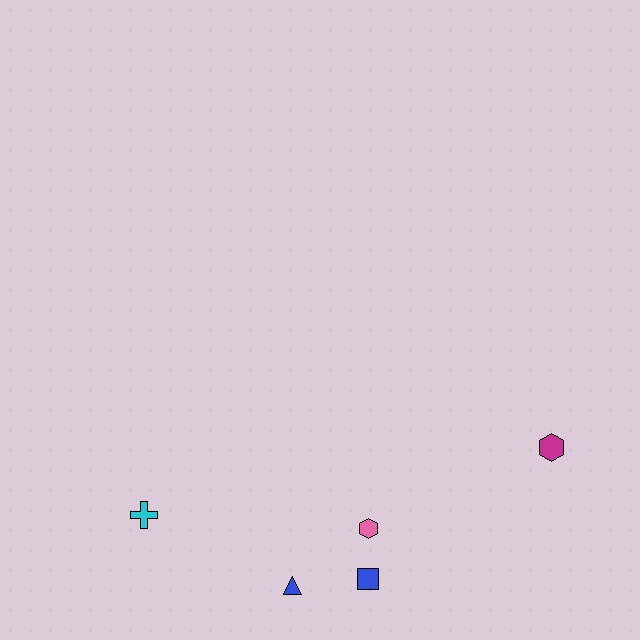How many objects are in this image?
There are 5 objects.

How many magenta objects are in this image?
There is 1 magenta object.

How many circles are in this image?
There are no circles.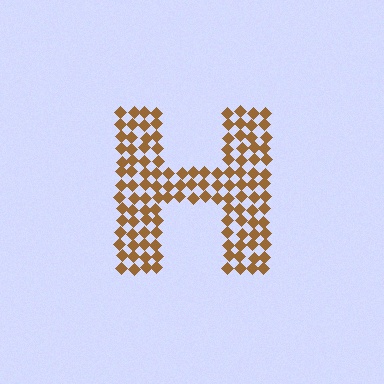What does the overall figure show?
The overall figure shows the letter H.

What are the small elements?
The small elements are diamonds.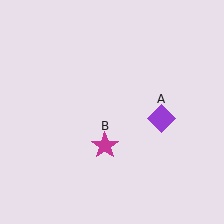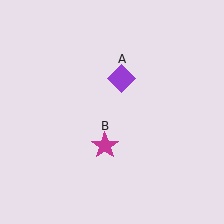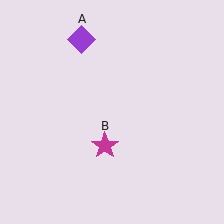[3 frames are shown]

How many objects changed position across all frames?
1 object changed position: purple diamond (object A).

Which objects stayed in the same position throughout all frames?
Magenta star (object B) remained stationary.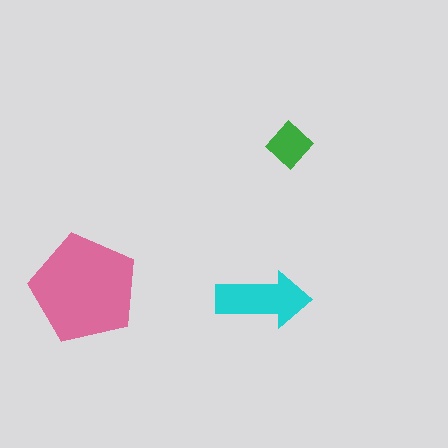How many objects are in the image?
There are 3 objects in the image.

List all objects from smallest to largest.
The green diamond, the cyan arrow, the pink pentagon.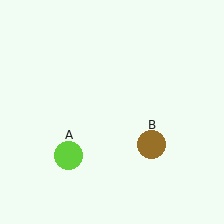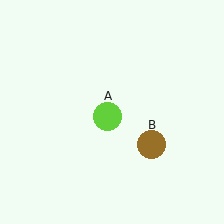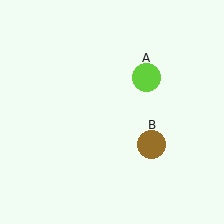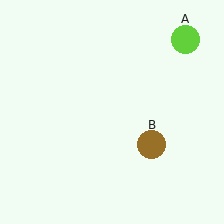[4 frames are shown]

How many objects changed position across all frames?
1 object changed position: lime circle (object A).